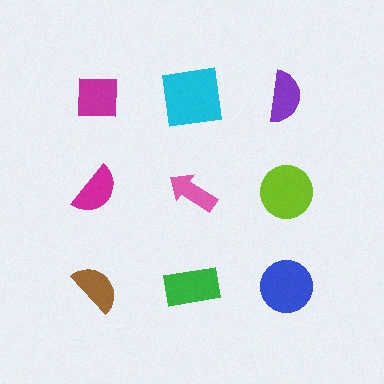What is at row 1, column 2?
A cyan square.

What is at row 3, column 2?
A green rectangle.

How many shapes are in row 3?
3 shapes.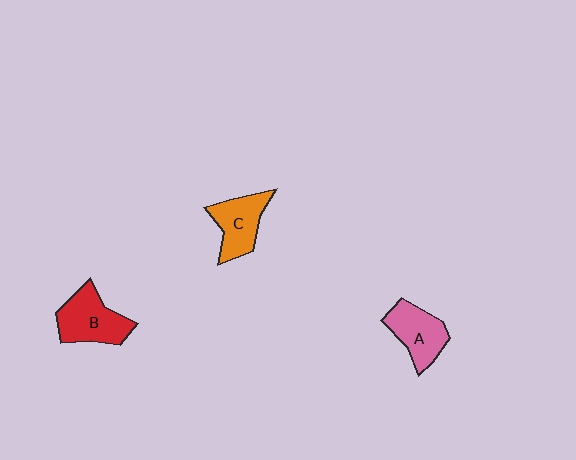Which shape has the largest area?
Shape B (red).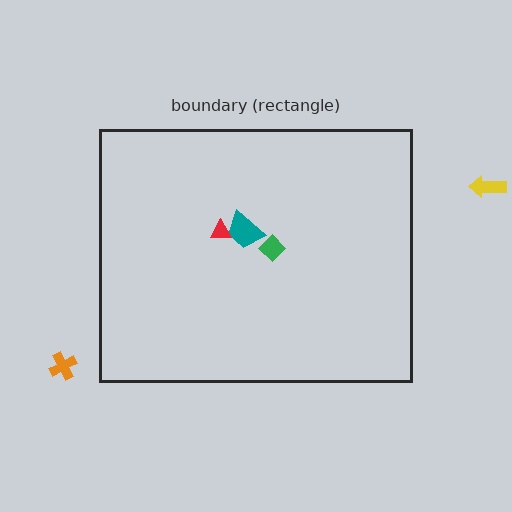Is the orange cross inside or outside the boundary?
Outside.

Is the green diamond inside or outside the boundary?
Inside.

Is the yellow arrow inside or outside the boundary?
Outside.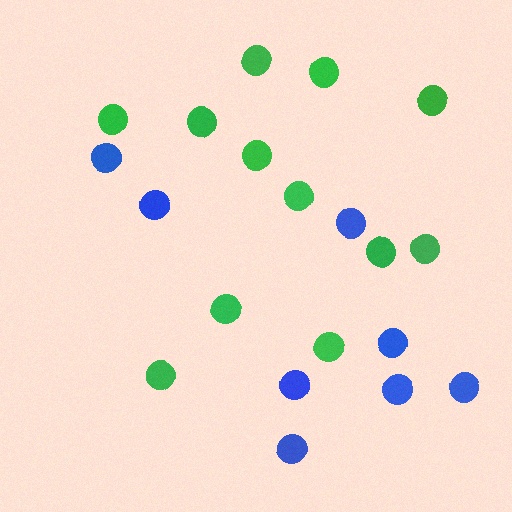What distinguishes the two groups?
There are 2 groups: one group of green circles (12) and one group of blue circles (8).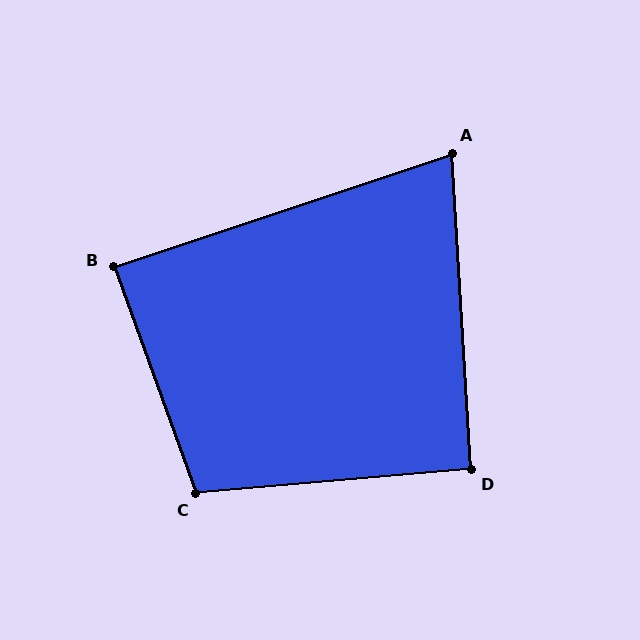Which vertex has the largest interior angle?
C, at approximately 105 degrees.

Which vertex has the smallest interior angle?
A, at approximately 75 degrees.